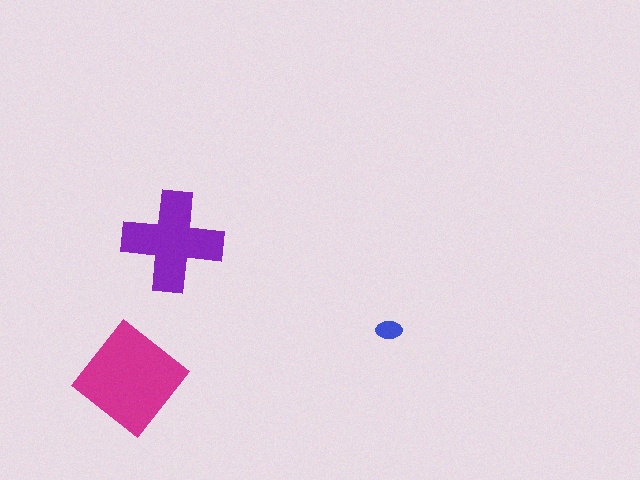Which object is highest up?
The purple cross is topmost.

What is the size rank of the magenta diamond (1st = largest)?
1st.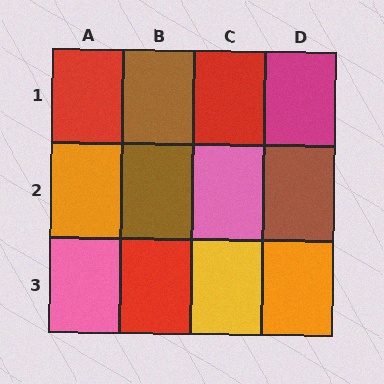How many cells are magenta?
1 cell is magenta.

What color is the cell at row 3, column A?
Pink.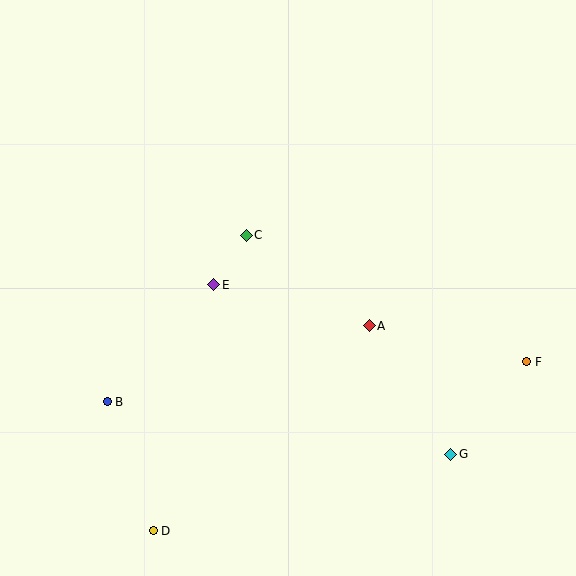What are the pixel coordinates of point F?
Point F is at (527, 362).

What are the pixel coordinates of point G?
Point G is at (451, 454).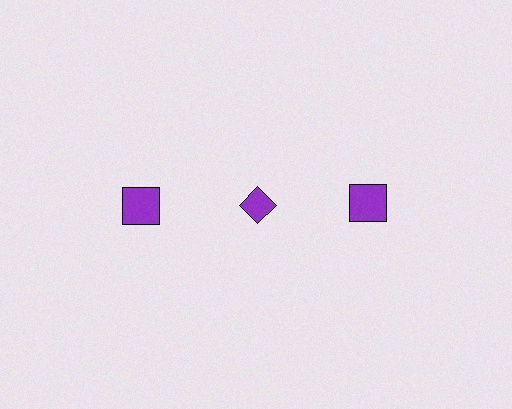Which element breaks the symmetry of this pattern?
The purple diamond in the top row, second from left column breaks the symmetry. All other shapes are purple squares.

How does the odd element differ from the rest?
It has a different shape: diamond instead of square.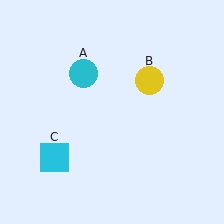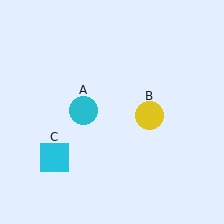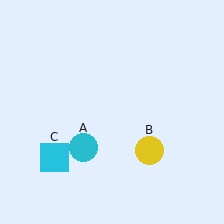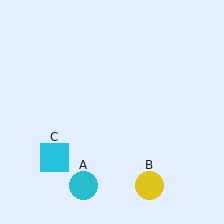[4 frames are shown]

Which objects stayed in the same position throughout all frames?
Cyan square (object C) remained stationary.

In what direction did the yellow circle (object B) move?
The yellow circle (object B) moved down.